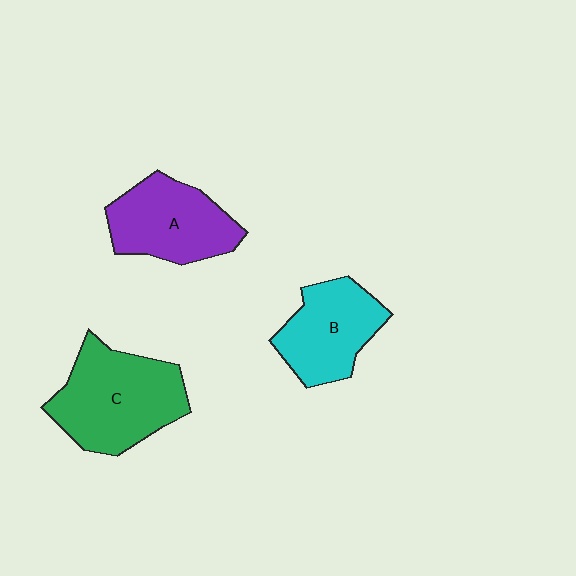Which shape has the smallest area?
Shape B (cyan).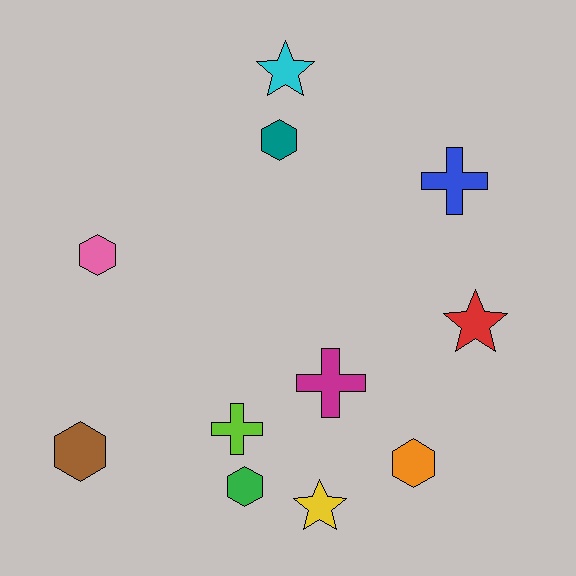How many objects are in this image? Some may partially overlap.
There are 11 objects.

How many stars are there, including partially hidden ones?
There are 3 stars.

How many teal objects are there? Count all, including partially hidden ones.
There is 1 teal object.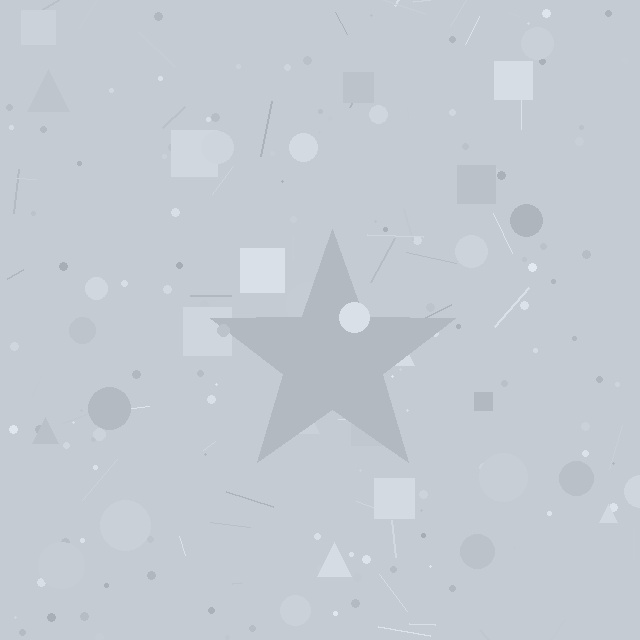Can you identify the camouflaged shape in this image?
The camouflaged shape is a star.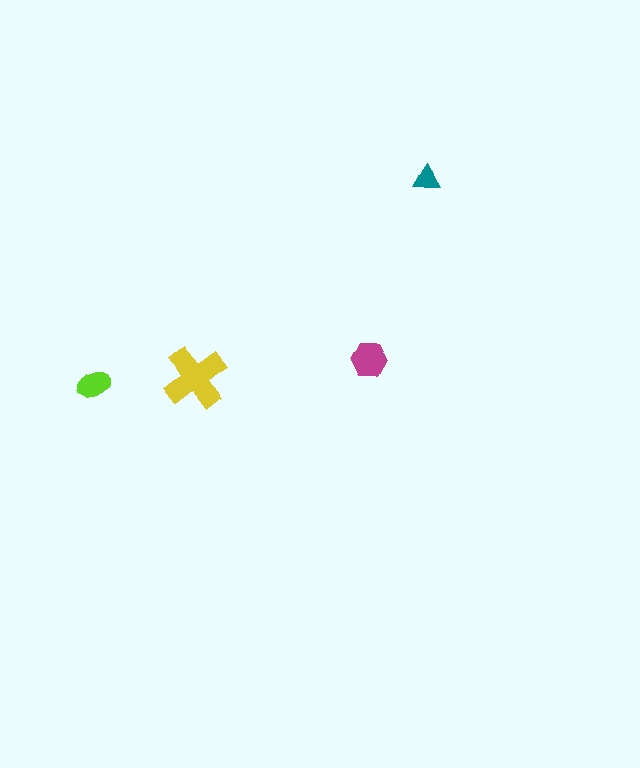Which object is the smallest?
The teal triangle.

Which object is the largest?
The yellow cross.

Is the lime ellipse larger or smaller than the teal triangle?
Larger.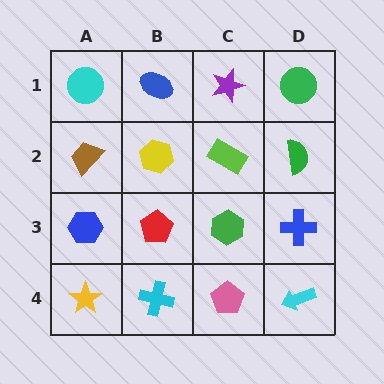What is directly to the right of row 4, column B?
A pink pentagon.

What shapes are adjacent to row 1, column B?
A yellow hexagon (row 2, column B), a cyan circle (row 1, column A), a purple star (row 1, column C).